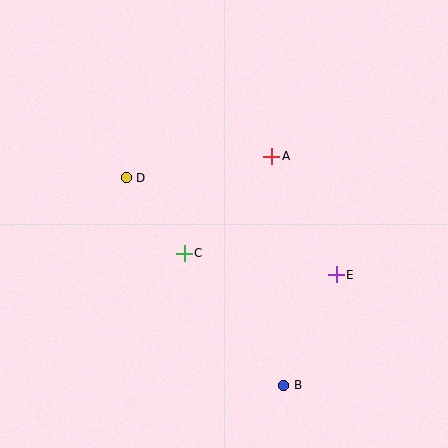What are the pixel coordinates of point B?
Point B is at (284, 385).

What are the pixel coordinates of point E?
Point E is at (336, 275).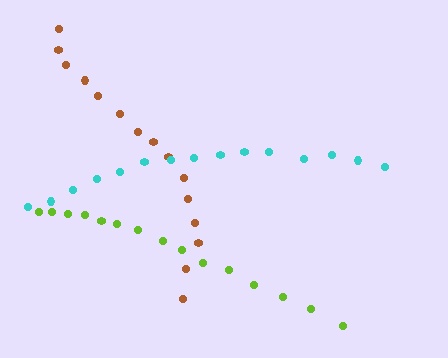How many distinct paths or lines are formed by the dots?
There are 3 distinct paths.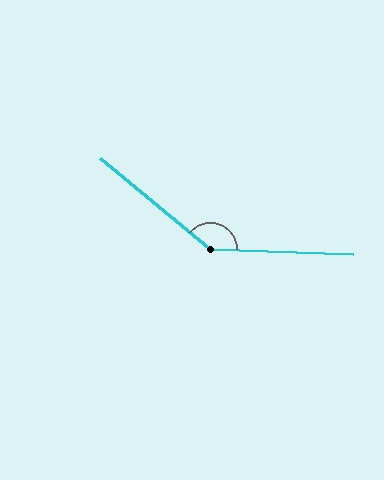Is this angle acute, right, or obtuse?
It is obtuse.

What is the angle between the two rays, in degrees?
Approximately 142 degrees.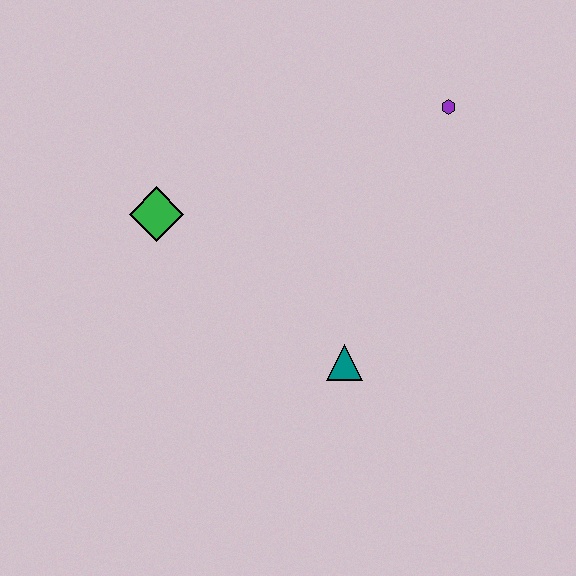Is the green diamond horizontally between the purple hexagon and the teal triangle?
No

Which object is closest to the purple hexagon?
The teal triangle is closest to the purple hexagon.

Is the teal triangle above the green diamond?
No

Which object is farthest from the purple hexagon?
The green diamond is farthest from the purple hexagon.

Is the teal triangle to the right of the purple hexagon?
No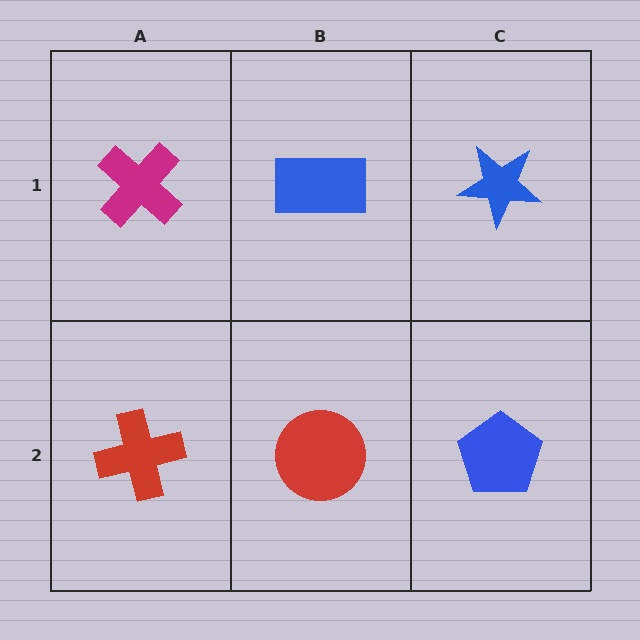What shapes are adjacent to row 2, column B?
A blue rectangle (row 1, column B), a red cross (row 2, column A), a blue pentagon (row 2, column C).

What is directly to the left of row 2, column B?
A red cross.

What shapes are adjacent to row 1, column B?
A red circle (row 2, column B), a magenta cross (row 1, column A), a blue star (row 1, column C).